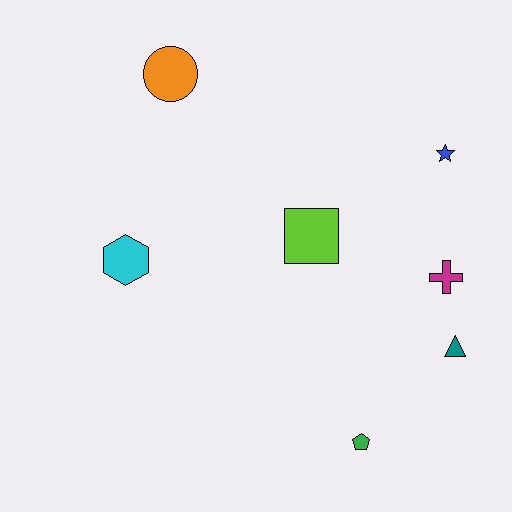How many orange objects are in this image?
There is 1 orange object.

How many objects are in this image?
There are 7 objects.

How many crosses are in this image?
There is 1 cross.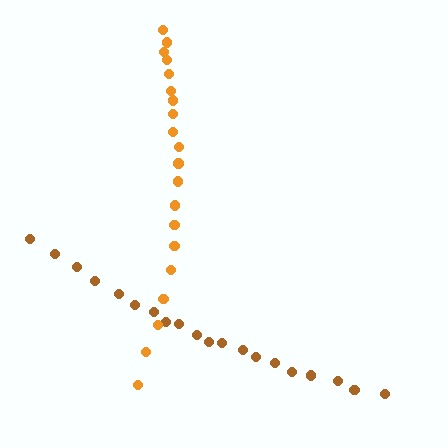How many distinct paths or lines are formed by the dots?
There are 2 distinct paths.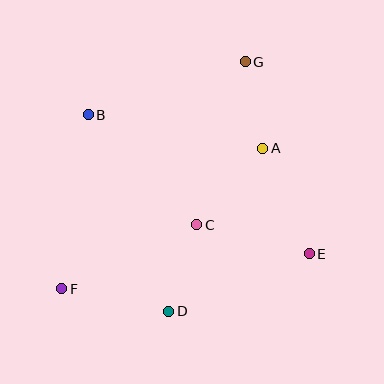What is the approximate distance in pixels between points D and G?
The distance between D and G is approximately 261 pixels.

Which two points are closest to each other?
Points A and G are closest to each other.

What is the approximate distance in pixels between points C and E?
The distance between C and E is approximately 116 pixels.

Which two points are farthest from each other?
Points F and G are farthest from each other.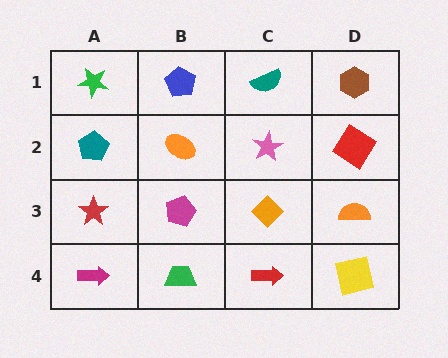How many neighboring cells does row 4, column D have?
2.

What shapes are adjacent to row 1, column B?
An orange ellipse (row 2, column B), a green star (row 1, column A), a teal semicircle (row 1, column C).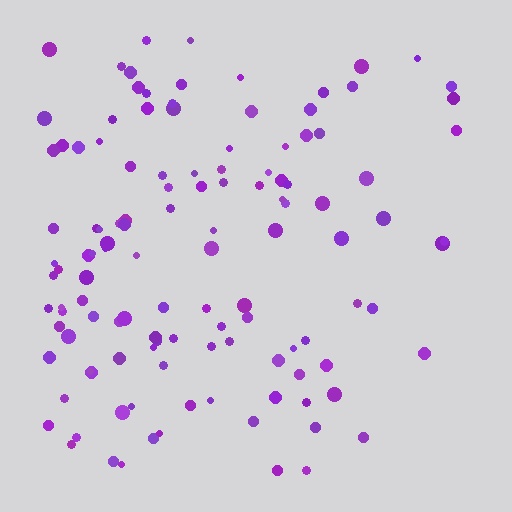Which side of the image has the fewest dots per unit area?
The right.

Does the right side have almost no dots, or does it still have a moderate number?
Still a moderate number, just noticeably fewer than the left.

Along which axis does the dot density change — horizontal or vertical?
Horizontal.